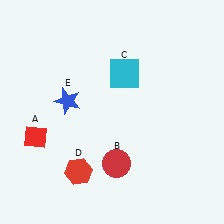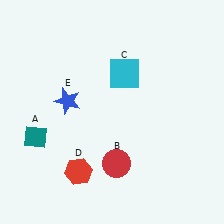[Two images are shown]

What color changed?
The diamond (A) changed from red in Image 1 to teal in Image 2.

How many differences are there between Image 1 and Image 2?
There is 1 difference between the two images.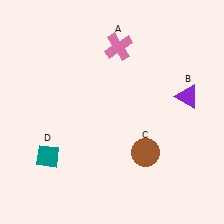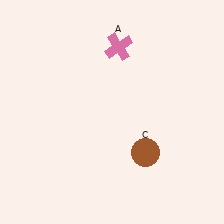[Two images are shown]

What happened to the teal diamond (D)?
The teal diamond (D) was removed in Image 2. It was in the bottom-left area of Image 1.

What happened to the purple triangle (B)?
The purple triangle (B) was removed in Image 2. It was in the top-right area of Image 1.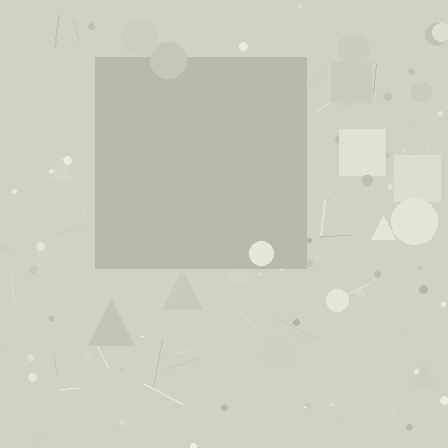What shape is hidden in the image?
A square is hidden in the image.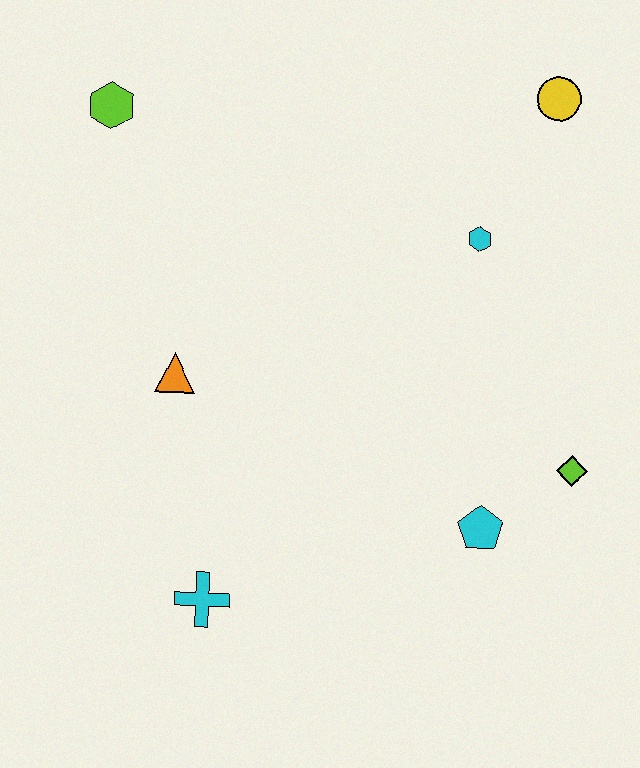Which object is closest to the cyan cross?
The orange triangle is closest to the cyan cross.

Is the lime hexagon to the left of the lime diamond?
Yes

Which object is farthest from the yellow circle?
The cyan cross is farthest from the yellow circle.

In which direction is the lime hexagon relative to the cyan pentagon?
The lime hexagon is above the cyan pentagon.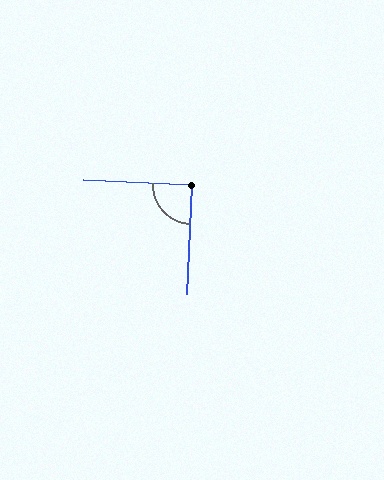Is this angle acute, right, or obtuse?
It is approximately a right angle.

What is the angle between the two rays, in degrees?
Approximately 90 degrees.